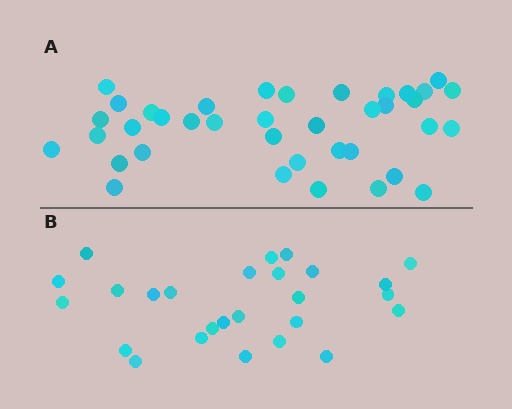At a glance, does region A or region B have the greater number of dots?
Region A (the top region) has more dots.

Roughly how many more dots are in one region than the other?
Region A has roughly 12 or so more dots than region B.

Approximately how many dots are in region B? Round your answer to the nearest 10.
About 30 dots. (The exact count is 26, which rounds to 30.)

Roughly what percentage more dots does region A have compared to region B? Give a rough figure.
About 45% more.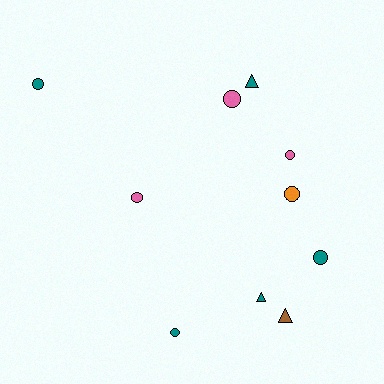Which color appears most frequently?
Teal, with 5 objects.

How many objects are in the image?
There are 10 objects.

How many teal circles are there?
There are 3 teal circles.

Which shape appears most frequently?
Circle, with 7 objects.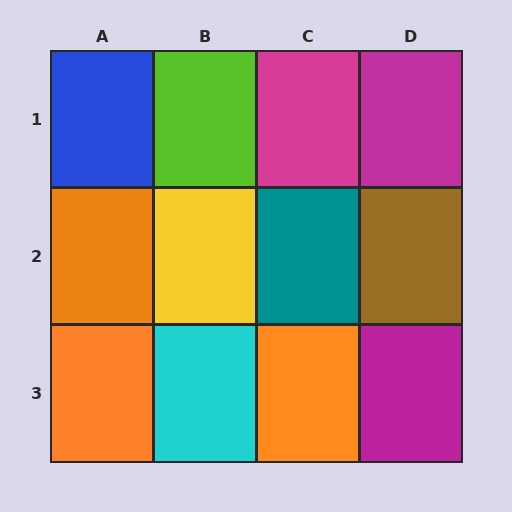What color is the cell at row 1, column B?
Lime.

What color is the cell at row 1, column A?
Blue.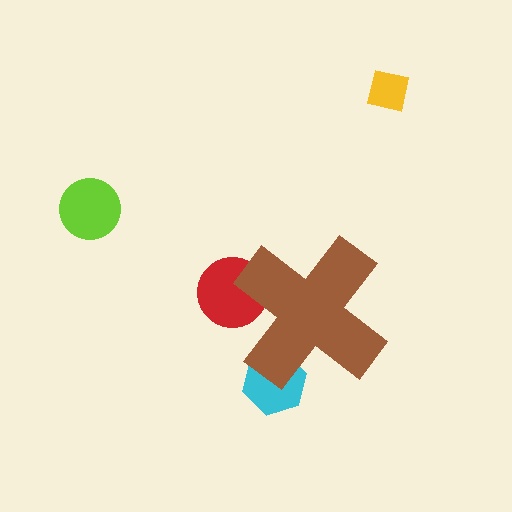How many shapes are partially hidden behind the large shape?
2 shapes are partially hidden.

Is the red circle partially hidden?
Yes, the red circle is partially hidden behind the brown cross.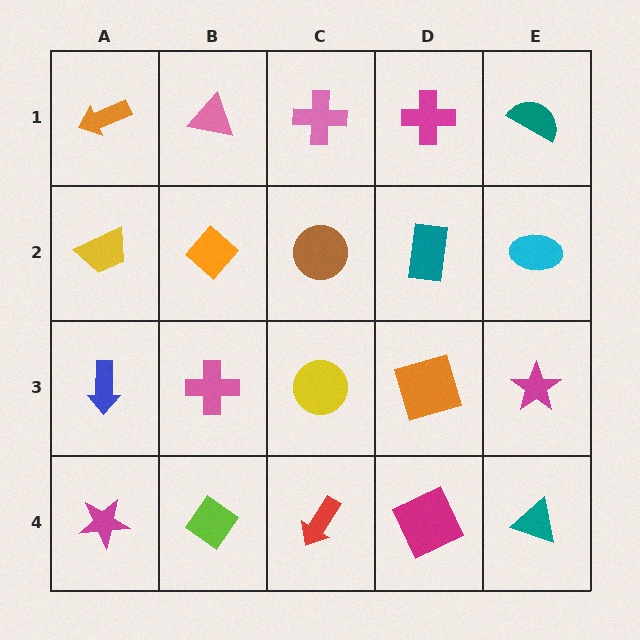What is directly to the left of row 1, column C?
A pink triangle.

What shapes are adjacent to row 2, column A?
An orange arrow (row 1, column A), a blue arrow (row 3, column A), an orange diamond (row 2, column B).